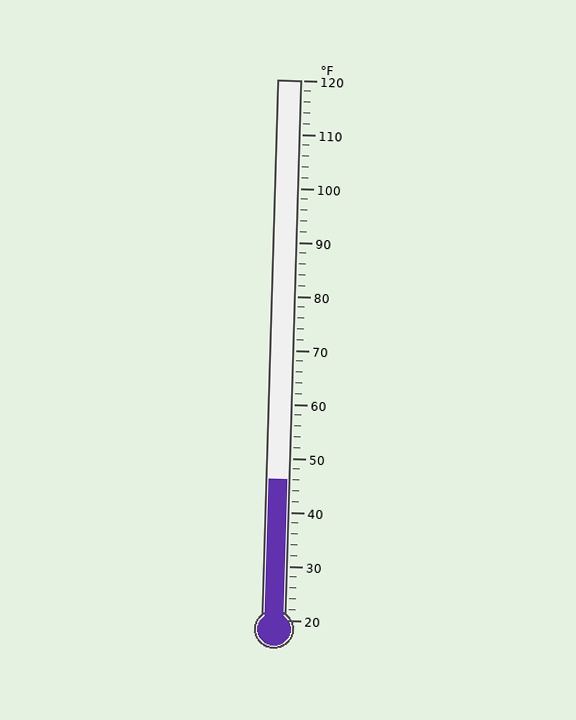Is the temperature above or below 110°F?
The temperature is below 110°F.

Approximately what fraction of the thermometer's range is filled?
The thermometer is filled to approximately 25% of its range.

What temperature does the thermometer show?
The thermometer shows approximately 46°F.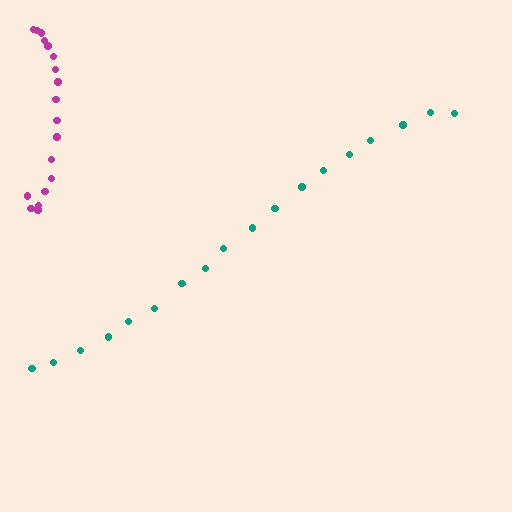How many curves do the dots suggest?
There are 2 distinct paths.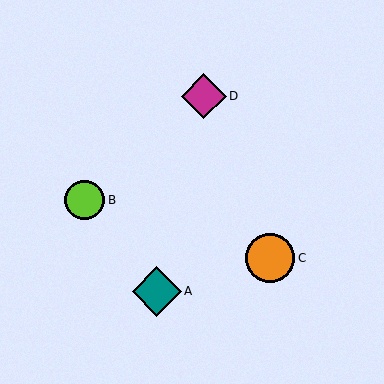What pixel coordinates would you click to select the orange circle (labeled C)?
Click at (270, 258) to select the orange circle C.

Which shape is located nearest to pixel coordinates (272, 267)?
The orange circle (labeled C) at (270, 258) is nearest to that location.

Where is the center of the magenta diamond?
The center of the magenta diamond is at (204, 96).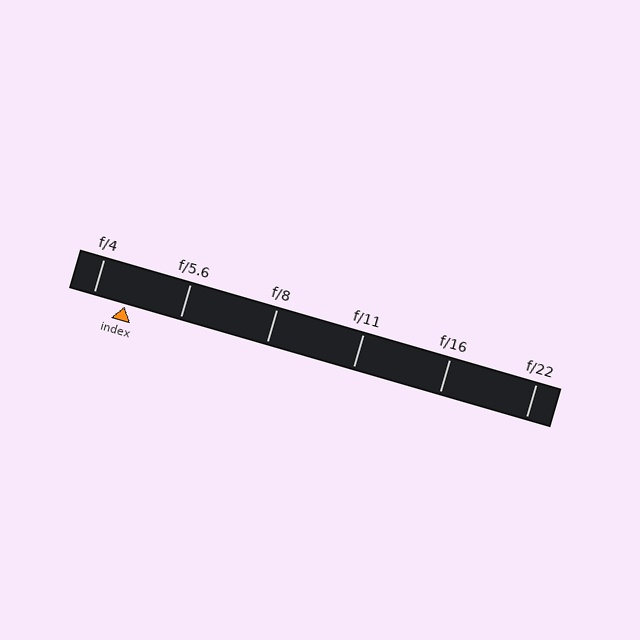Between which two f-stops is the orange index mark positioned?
The index mark is between f/4 and f/5.6.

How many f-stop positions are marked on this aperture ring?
There are 6 f-stop positions marked.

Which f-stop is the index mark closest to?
The index mark is closest to f/4.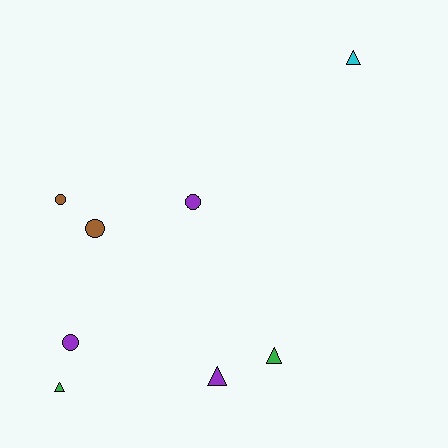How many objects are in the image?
There are 8 objects.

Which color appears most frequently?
Purple, with 3 objects.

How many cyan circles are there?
There are no cyan circles.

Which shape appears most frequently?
Circle, with 4 objects.